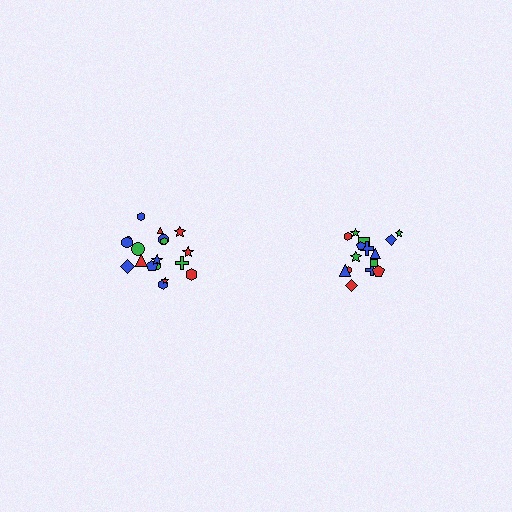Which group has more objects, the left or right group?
The left group.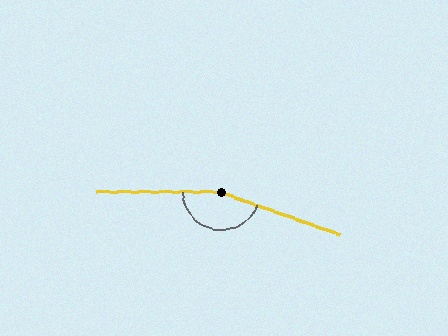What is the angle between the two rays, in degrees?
Approximately 160 degrees.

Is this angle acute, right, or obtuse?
It is obtuse.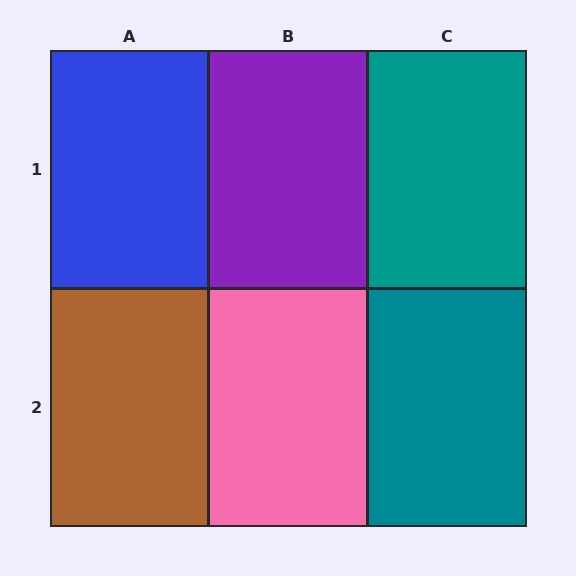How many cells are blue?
1 cell is blue.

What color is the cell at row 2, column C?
Teal.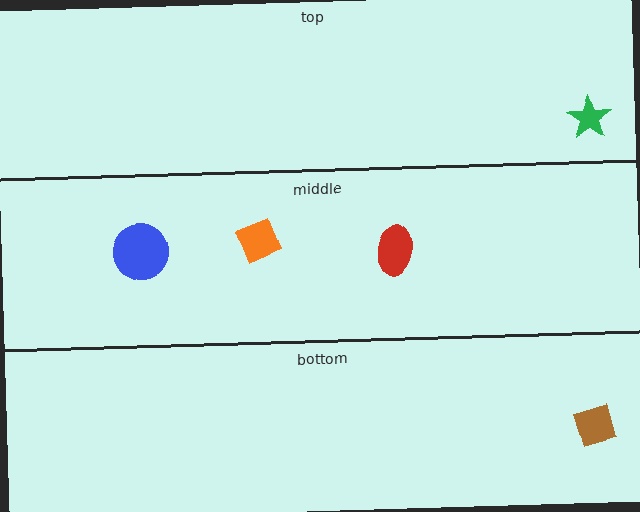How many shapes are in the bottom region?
1.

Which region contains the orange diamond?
The middle region.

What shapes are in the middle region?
The blue circle, the red ellipse, the orange diamond.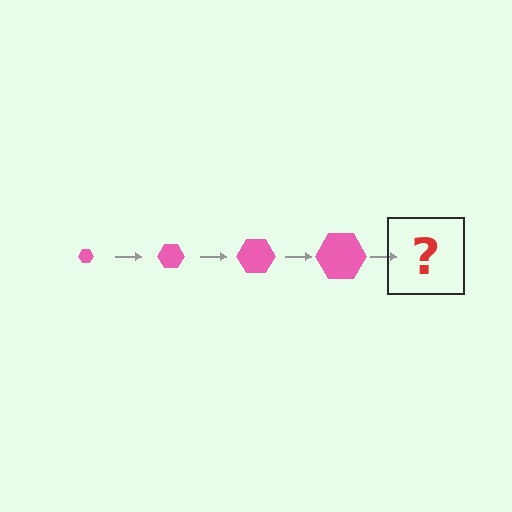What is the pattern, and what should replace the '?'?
The pattern is that the hexagon gets progressively larger each step. The '?' should be a pink hexagon, larger than the previous one.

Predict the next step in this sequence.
The next step is a pink hexagon, larger than the previous one.